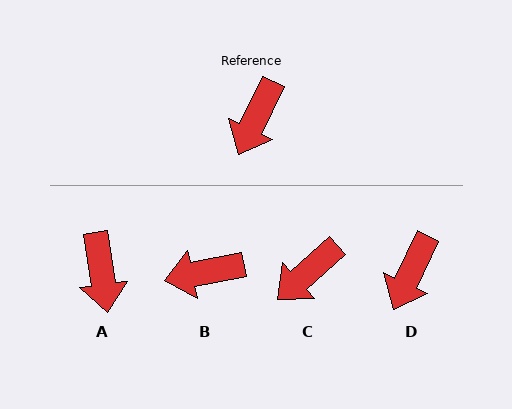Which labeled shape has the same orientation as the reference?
D.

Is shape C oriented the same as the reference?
No, it is off by about 22 degrees.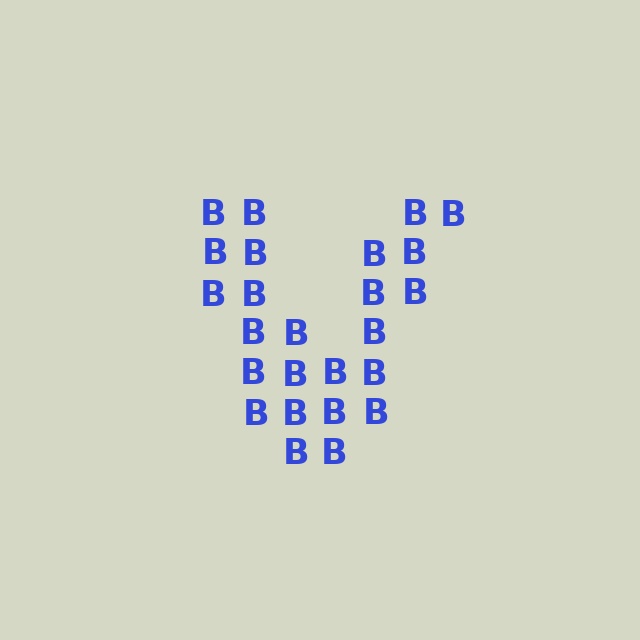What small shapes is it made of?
It is made of small letter B's.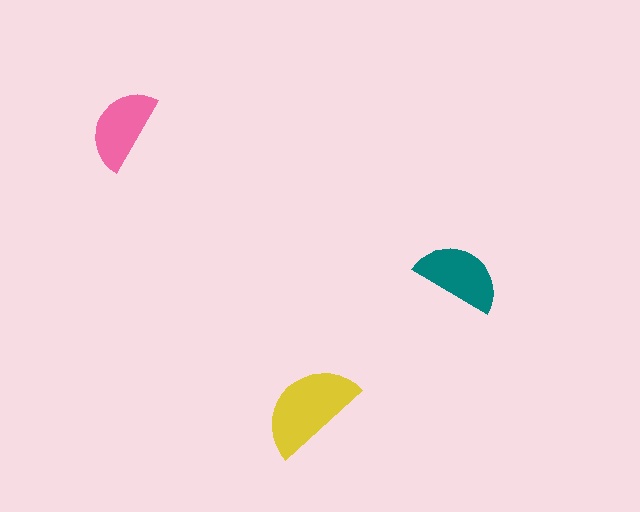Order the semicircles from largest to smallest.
the yellow one, the teal one, the pink one.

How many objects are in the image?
There are 3 objects in the image.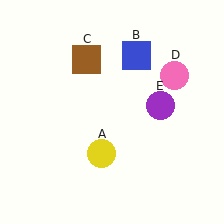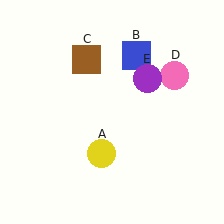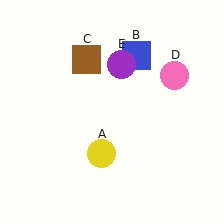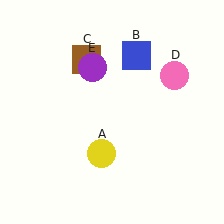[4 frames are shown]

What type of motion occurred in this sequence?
The purple circle (object E) rotated counterclockwise around the center of the scene.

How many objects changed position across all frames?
1 object changed position: purple circle (object E).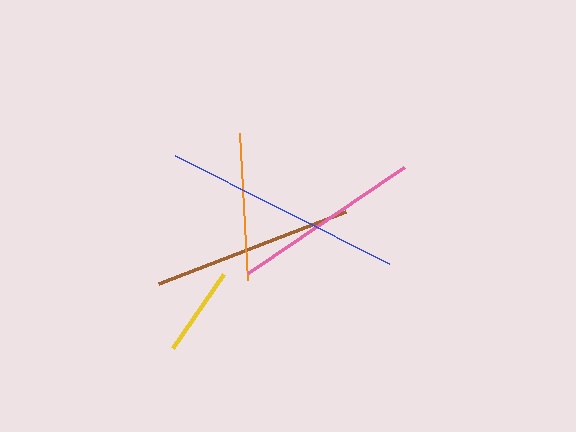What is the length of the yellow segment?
The yellow segment is approximately 90 pixels long.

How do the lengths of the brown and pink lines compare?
The brown and pink lines are approximately the same length.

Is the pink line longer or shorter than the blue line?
The blue line is longer than the pink line.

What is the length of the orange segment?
The orange segment is approximately 147 pixels long.